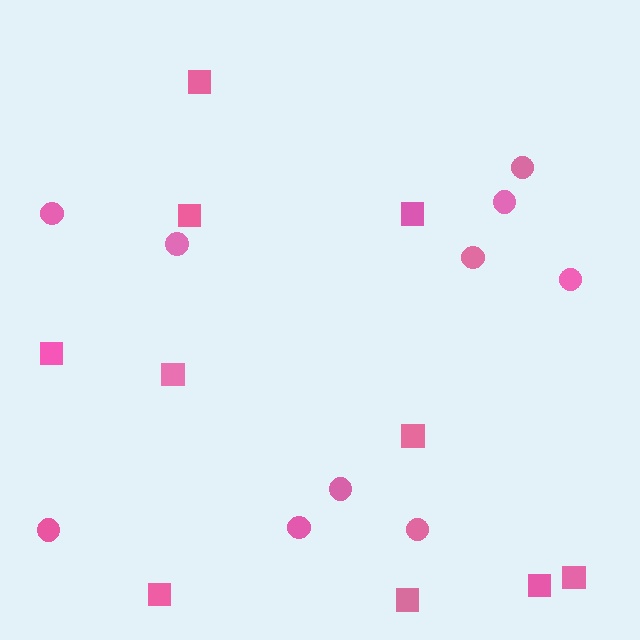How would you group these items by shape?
There are 2 groups: one group of squares (10) and one group of circles (10).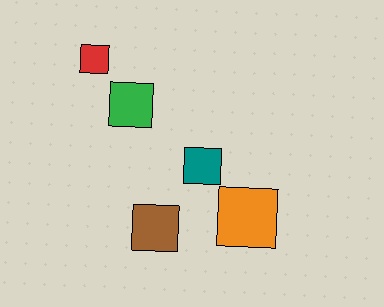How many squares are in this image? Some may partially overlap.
There are 5 squares.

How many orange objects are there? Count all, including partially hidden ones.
There is 1 orange object.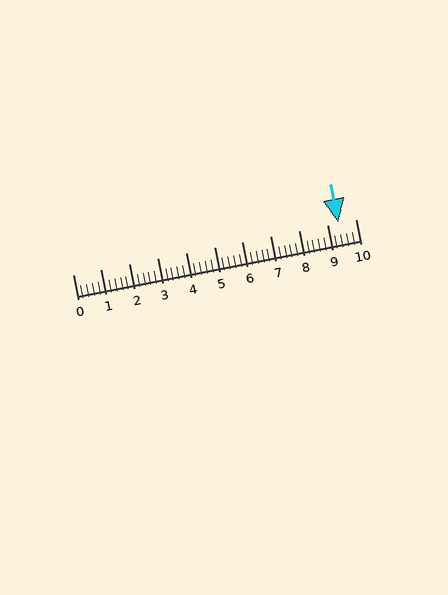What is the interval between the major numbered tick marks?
The major tick marks are spaced 1 units apart.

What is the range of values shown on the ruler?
The ruler shows values from 0 to 10.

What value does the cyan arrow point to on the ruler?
The cyan arrow points to approximately 9.4.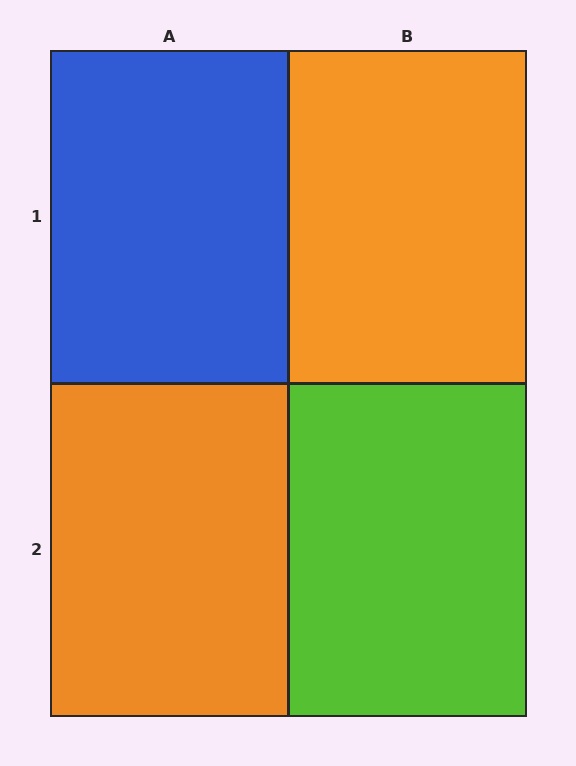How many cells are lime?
1 cell is lime.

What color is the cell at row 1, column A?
Blue.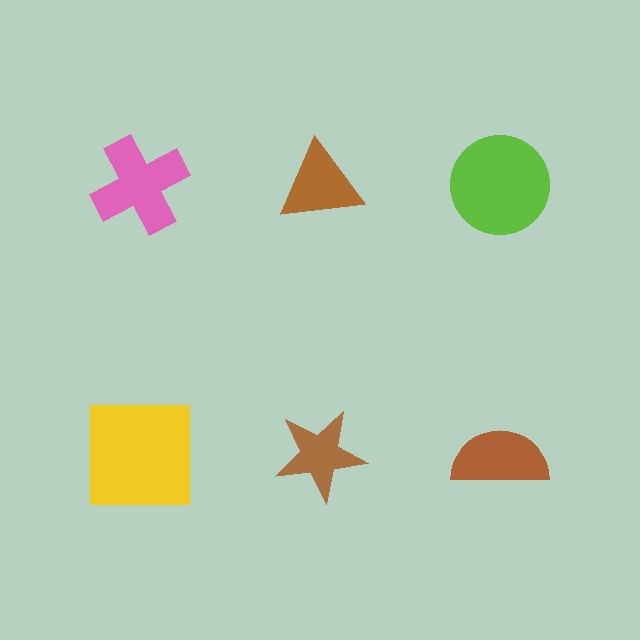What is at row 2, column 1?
A yellow square.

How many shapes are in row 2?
3 shapes.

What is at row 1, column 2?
A brown triangle.